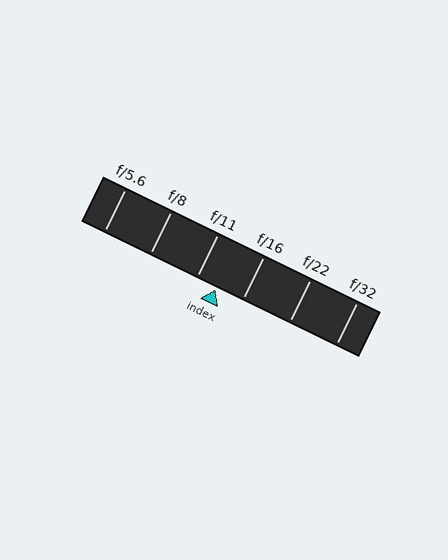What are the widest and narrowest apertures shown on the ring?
The widest aperture shown is f/5.6 and the narrowest is f/32.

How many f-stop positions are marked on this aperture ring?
There are 6 f-stop positions marked.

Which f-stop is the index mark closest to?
The index mark is closest to f/11.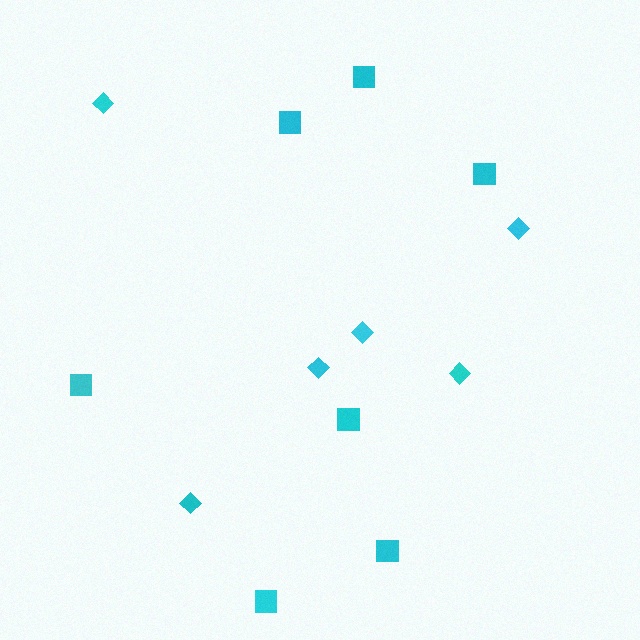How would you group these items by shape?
There are 2 groups: one group of diamonds (6) and one group of squares (7).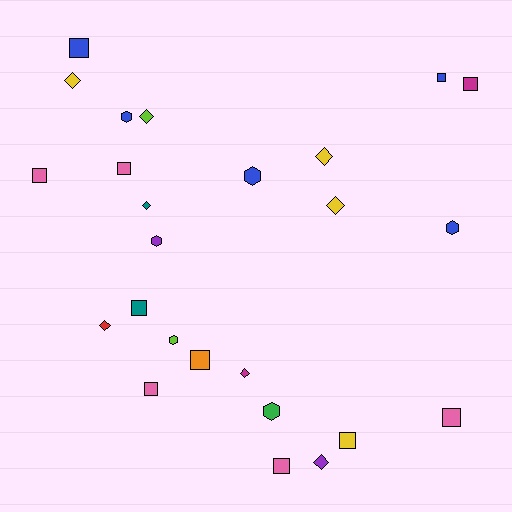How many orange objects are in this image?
There is 1 orange object.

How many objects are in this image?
There are 25 objects.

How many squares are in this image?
There are 11 squares.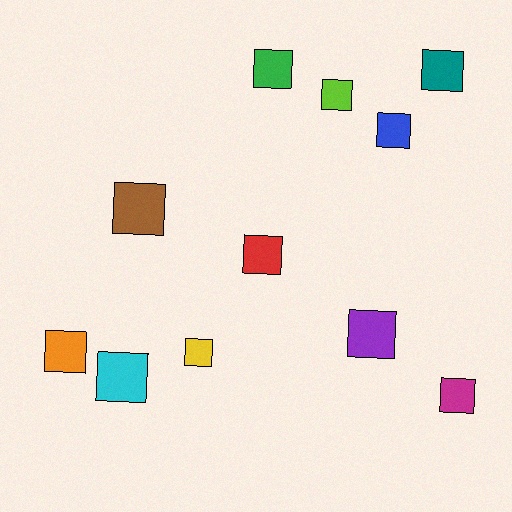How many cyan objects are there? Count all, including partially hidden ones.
There is 1 cyan object.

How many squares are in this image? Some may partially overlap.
There are 11 squares.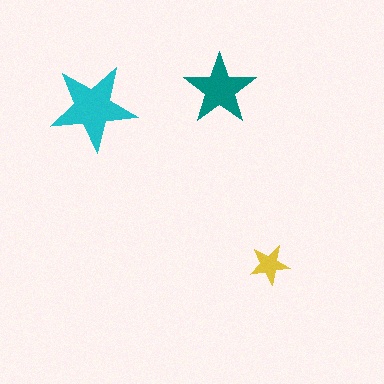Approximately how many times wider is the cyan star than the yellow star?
About 2 times wider.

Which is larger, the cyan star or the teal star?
The cyan one.